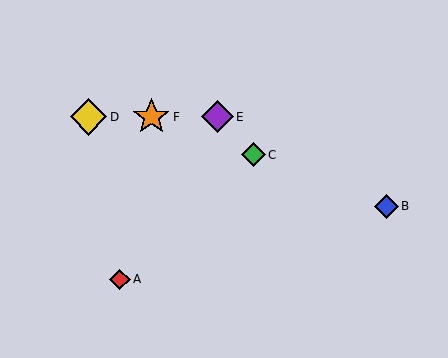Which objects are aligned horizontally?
Objects D, E, F are aligned horizontally.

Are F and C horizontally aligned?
No, F is at y≈117 and C is at y≈155.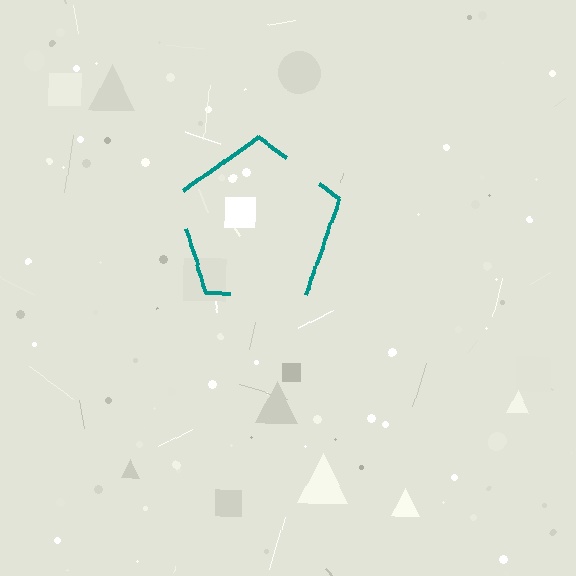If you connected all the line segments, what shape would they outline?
They would outline a pentagon.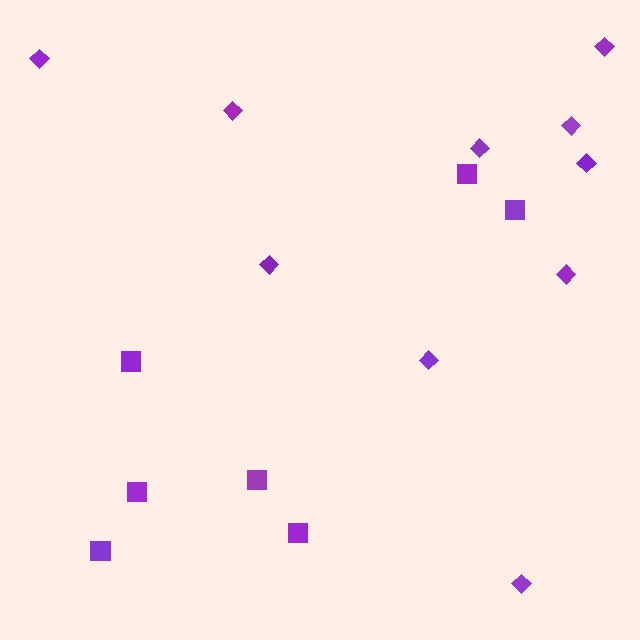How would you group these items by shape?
There are 2 groups: one group of squares (7) and one group of diamonds (10).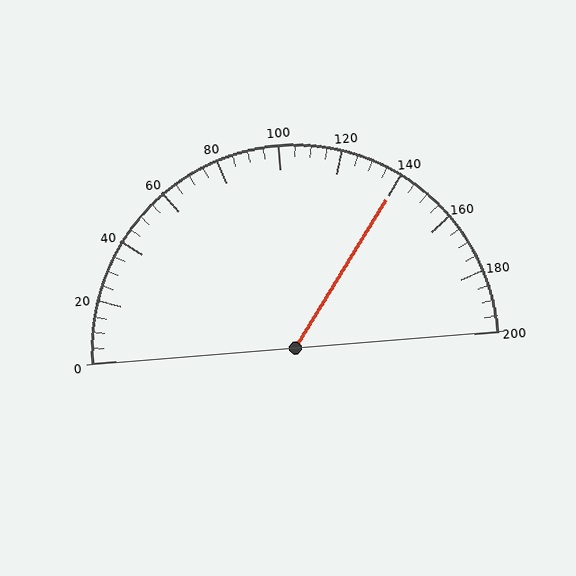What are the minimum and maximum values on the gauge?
The gauge ranges from 0 to 200.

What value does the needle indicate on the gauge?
The needle indicates approximately 140.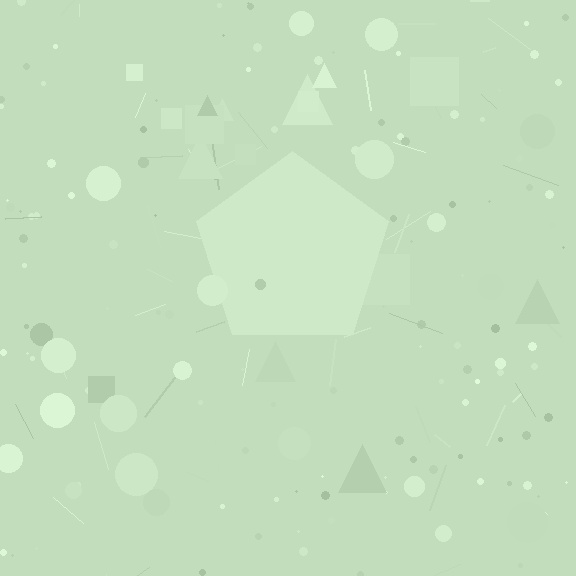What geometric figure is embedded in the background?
A pentagon is embedded in the background.